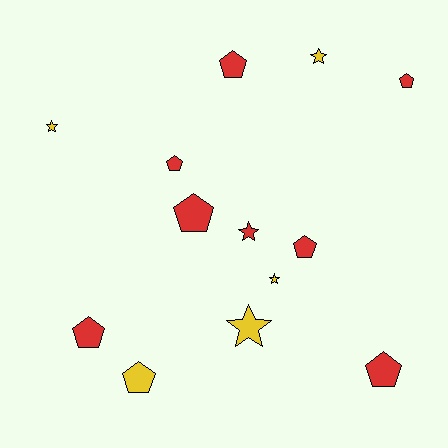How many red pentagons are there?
There are 7 red pentagons.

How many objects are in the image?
There are 13 objects.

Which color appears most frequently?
Red, with 8 objects.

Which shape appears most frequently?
Pentagon, with 8 objects.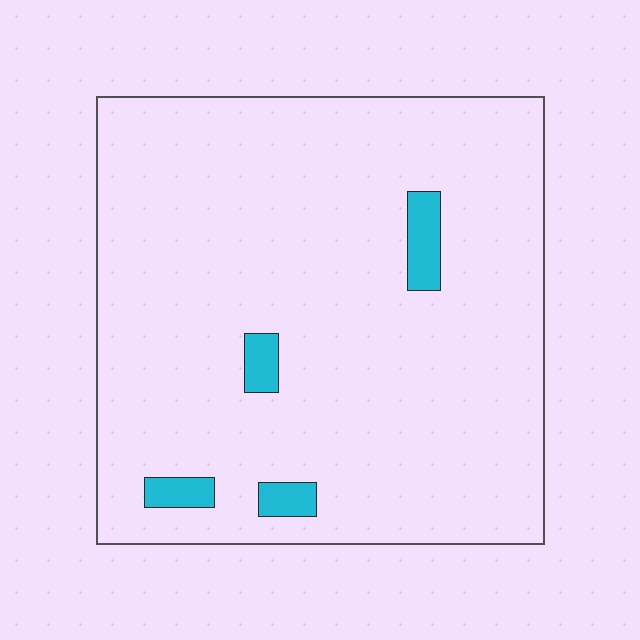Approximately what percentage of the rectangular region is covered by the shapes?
Approximately 5%.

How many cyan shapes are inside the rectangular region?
4.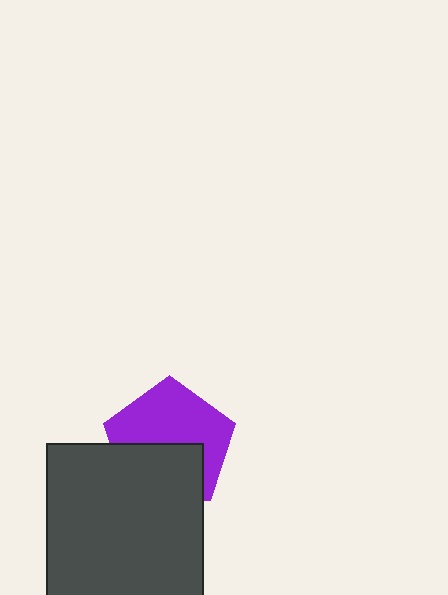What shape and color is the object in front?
The object in front is a dark gray square.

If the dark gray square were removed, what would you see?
You would see the complete purple pentagon.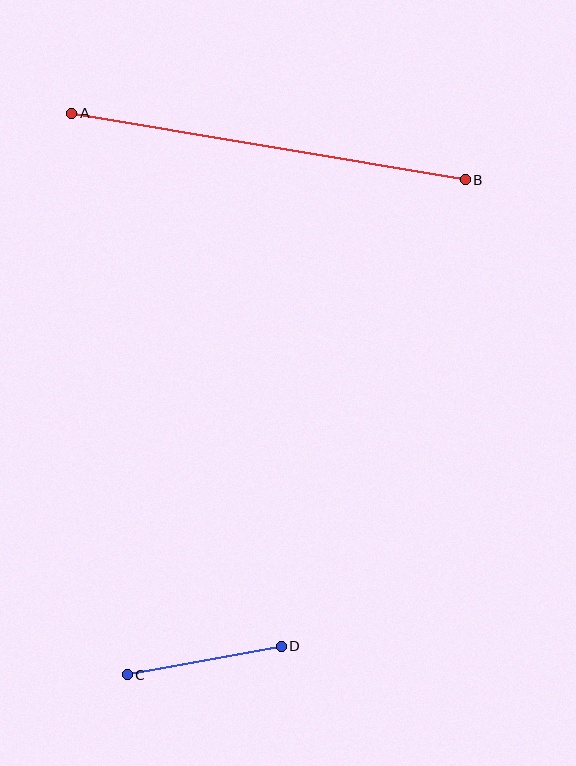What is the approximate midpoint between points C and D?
The midpoint is at approximately (204, 661) pixels.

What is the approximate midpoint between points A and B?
The midpoint is at approximately (268, 147) pixels.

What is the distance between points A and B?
The distance is approximately 399 pixels.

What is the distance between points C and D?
The distance is approximately 156 pixels.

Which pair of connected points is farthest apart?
Points A and B are farthest apart.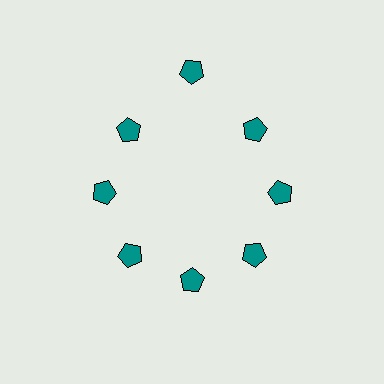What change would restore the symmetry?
The symmetry would be restored by moving it inward, back onto the ring so that all 8 pentagons sit at equal angles and equal distance from the center.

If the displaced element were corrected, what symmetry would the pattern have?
It would have 8-fold rotational symmetry — the pattern would map onto itself every 45 degrees.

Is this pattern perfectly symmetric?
No. The 8 teal pentagons are arranged in a ring, but one element near the 12 o'clock position is pushed outward from the center, breaking the 8-fold rotational symmetry.